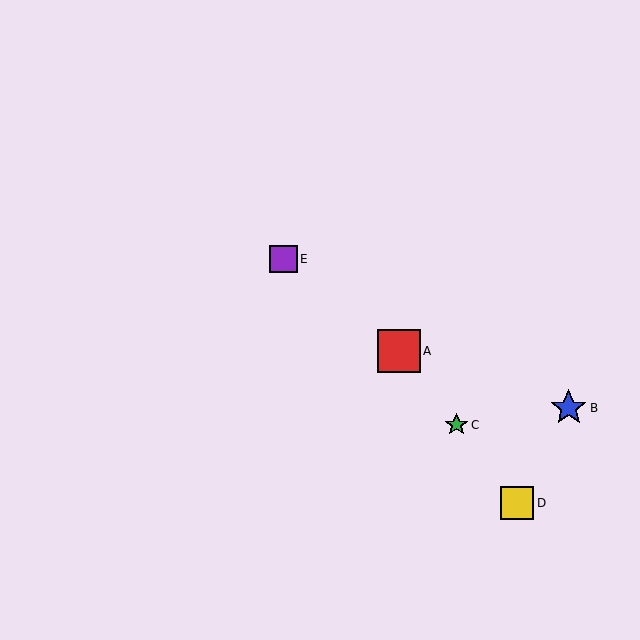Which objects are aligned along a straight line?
Objects A, C, D are aligned along a straight line.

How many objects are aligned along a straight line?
3 objects (A, C, D) are aligned along a straight line.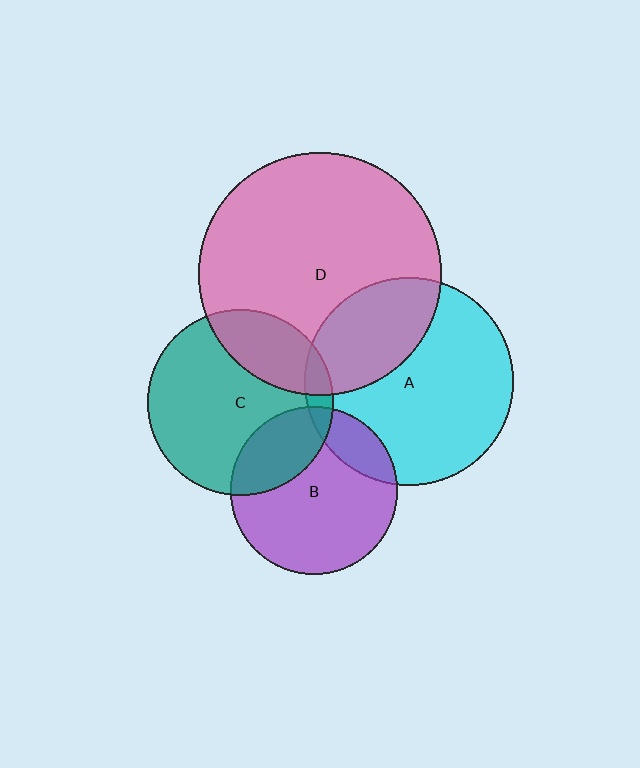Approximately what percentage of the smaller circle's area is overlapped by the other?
Approximately 15%.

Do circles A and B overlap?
Yes.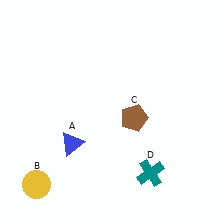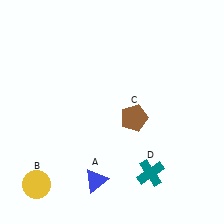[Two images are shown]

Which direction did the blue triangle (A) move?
The blue triangle (A) moved down.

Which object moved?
The blue triangle (A) moved down.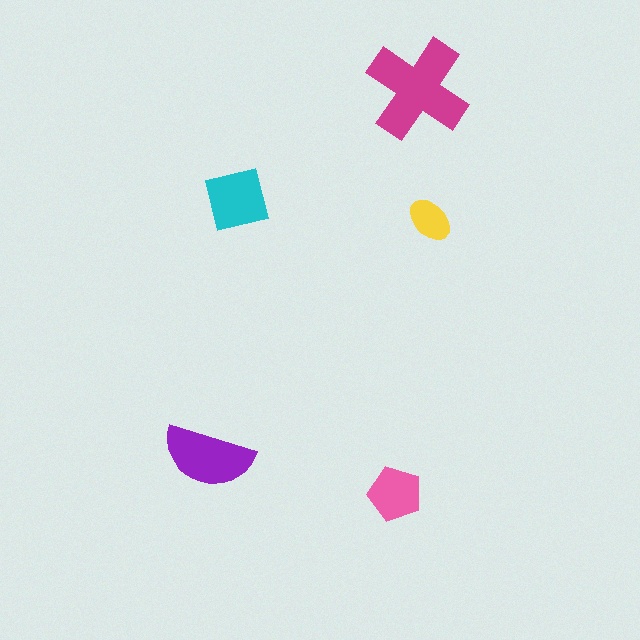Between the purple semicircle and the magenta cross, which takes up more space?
The magenta cross.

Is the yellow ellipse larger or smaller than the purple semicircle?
Smaller.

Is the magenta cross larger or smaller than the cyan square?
Larger.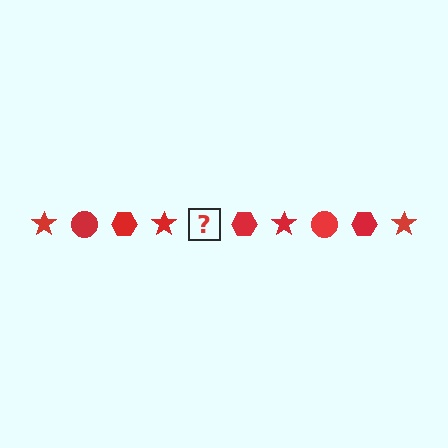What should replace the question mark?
The question mark should be replaced with a red circle.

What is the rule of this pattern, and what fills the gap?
The rule is that the pattern cycles through star, circle, hexagon shapes in red. The gap should be filled with a red circle.